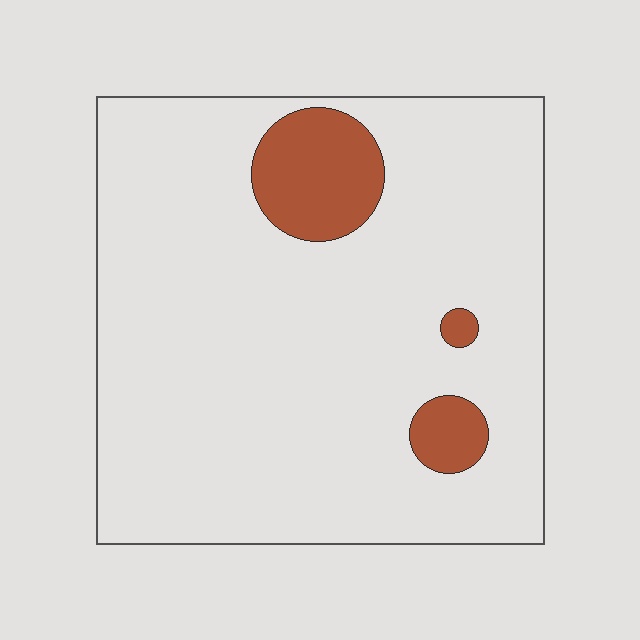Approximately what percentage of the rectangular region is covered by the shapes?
Approximately 10%.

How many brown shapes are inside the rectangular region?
3.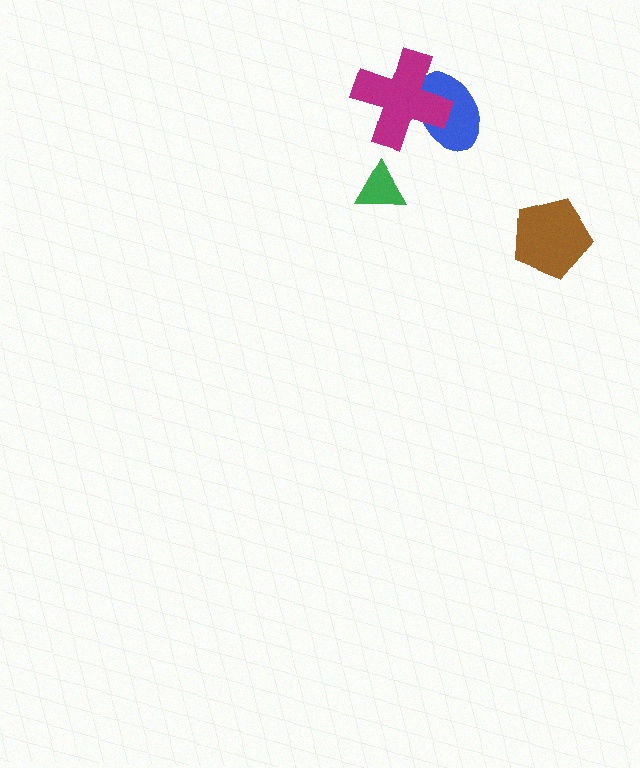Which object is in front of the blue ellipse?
The magenta cross is in front of the blue ellipse.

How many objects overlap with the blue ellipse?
1 object overlaps with the blue ellipse.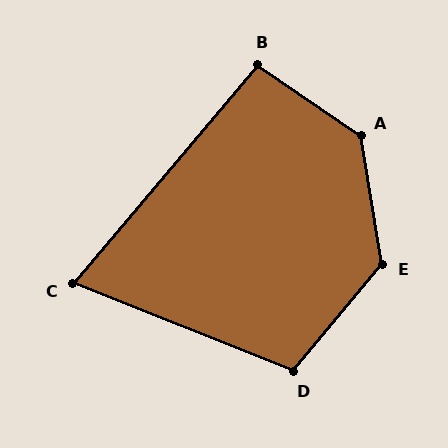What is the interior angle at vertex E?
Approximately 131 degrees (obtuse).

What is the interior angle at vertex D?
Approximately 108 degrees (obtuse).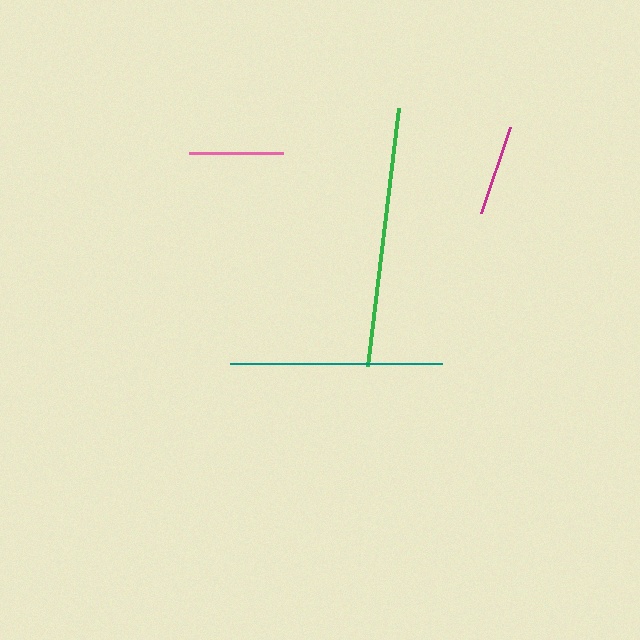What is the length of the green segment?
The green segment is approximately 260 pixels long.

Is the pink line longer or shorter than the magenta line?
The pink line is longer than the magenta line.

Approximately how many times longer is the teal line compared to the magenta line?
The teal line is approximately 2.3 times the length of the magenta line.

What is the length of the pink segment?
The pink segment is approximately 94 pixels long.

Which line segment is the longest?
The green line is the longest at approximately 260 pixels.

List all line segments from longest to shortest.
From longest to shortest: green, teal, pink, magenta.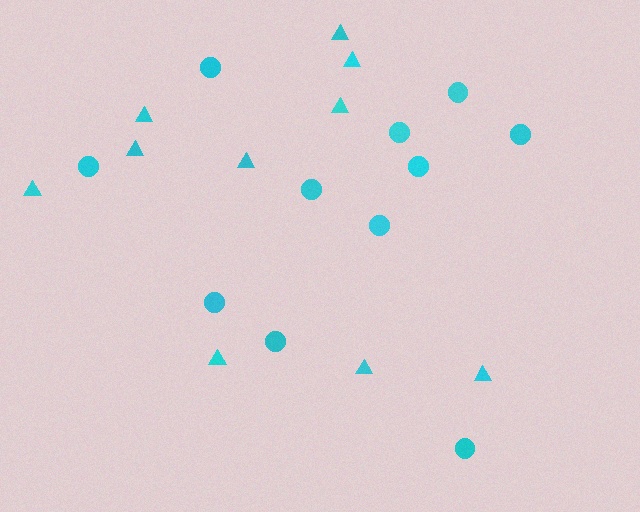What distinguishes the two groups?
There are 2 groups: one group of circles (11) and one group of triangles (10).